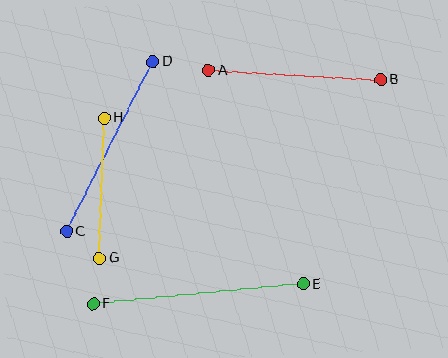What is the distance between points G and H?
The distance is approximately 140 pixels.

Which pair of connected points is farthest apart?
Points E and F are farthest apart.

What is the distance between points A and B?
The distance is approximately 173 pixels.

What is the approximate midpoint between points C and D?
The midpoint is at approximately (110, 147) pixels.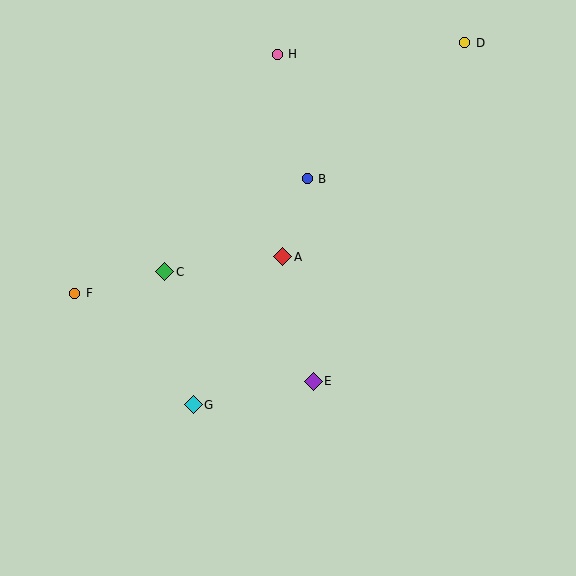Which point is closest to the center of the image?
Point A at (283, 257) is closest to the center.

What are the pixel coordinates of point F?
Point F is at (75, 293).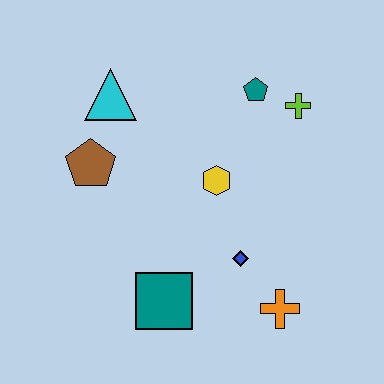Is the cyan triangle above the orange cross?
Yes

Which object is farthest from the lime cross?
The teal square is farthest from the lime cross.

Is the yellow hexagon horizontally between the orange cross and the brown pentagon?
Yes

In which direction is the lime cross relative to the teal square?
The lime cross is above the teal square.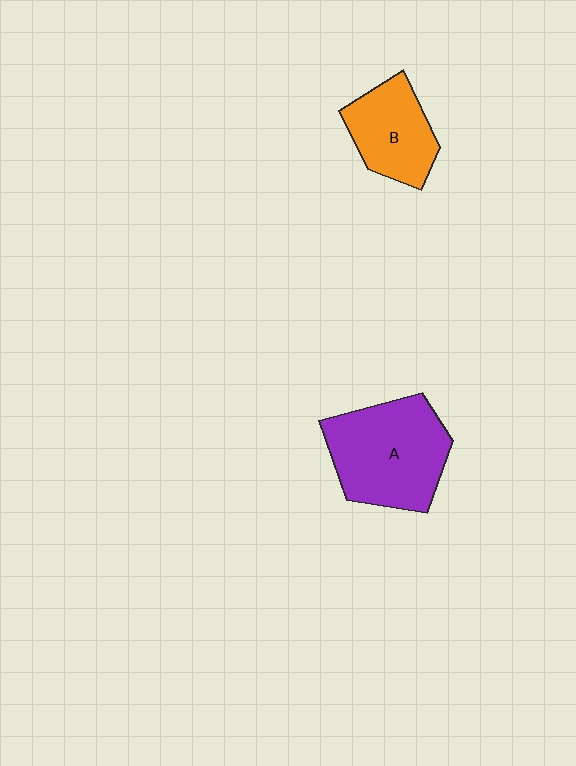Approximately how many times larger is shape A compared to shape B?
Approximately 1.6 times.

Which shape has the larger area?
Shape A (purple).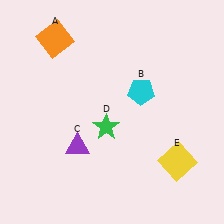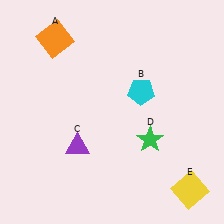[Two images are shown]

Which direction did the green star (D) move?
The green star (D) moved right.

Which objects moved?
The objects that moved are: the green star (D), the yellow square (E).